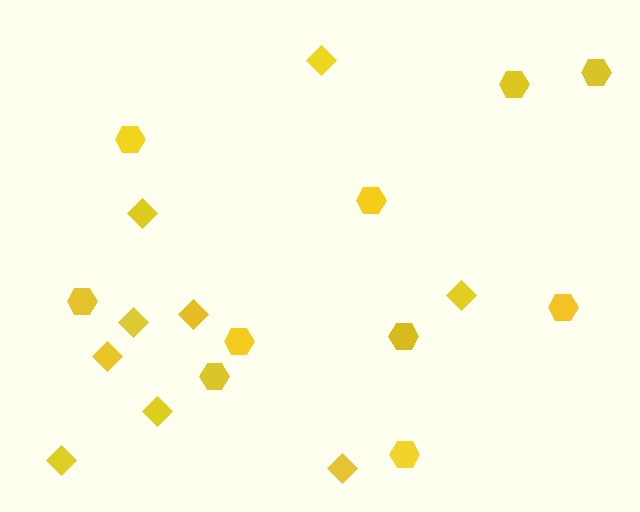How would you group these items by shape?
There are 2 groups: one group of hexagons (10) and one group of diamonds (9).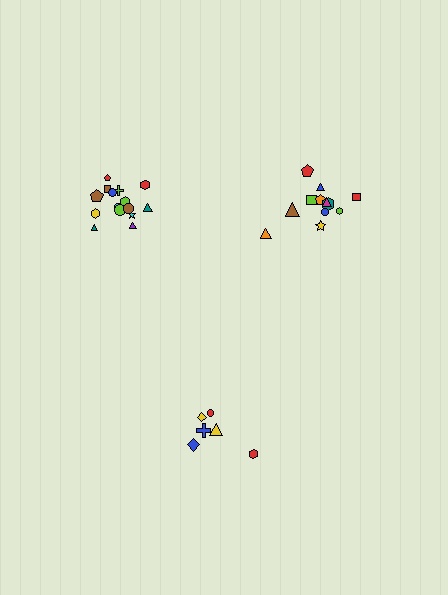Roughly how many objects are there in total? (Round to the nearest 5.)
Roughly 35 objects in total.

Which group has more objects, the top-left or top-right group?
The top-left group.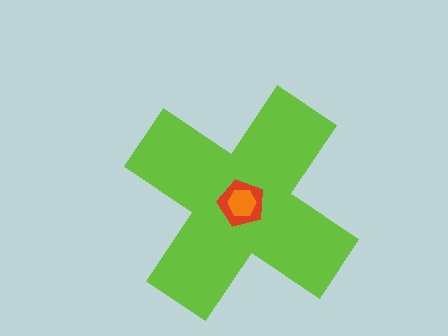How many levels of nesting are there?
3.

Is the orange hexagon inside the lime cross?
Yes.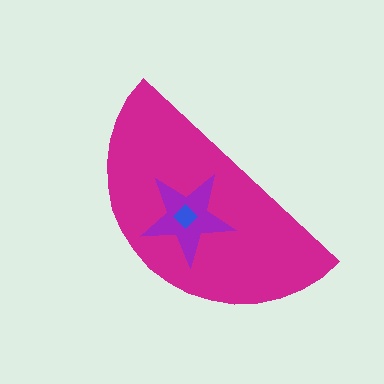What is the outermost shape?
The magenta semicircle.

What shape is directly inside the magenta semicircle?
The purple star.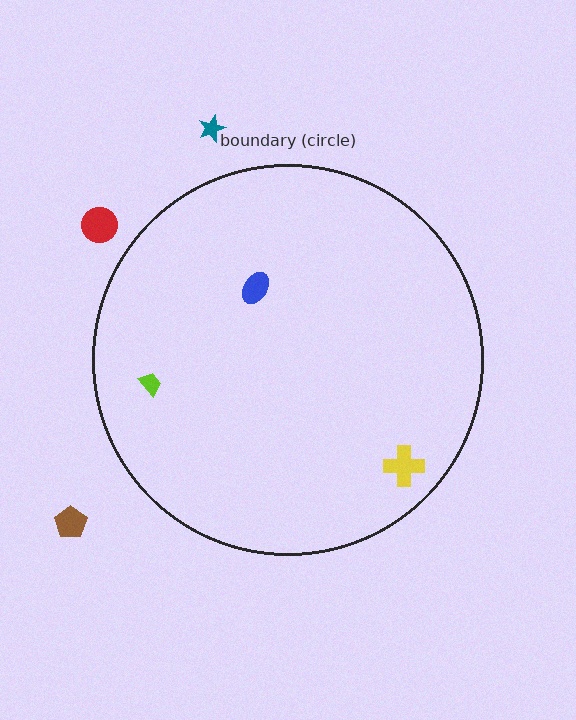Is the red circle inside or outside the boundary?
Outside.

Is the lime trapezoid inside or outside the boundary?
Inside.